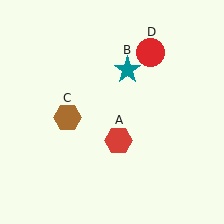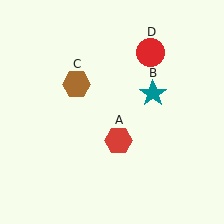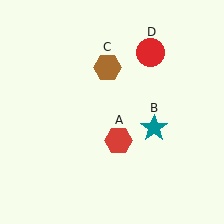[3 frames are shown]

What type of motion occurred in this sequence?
The teal star (object B), brown hexagon (object C) rotated clockwise around the center of the scene.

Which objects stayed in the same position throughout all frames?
Red hexagon (object A) and red circle (object D) remained stationary.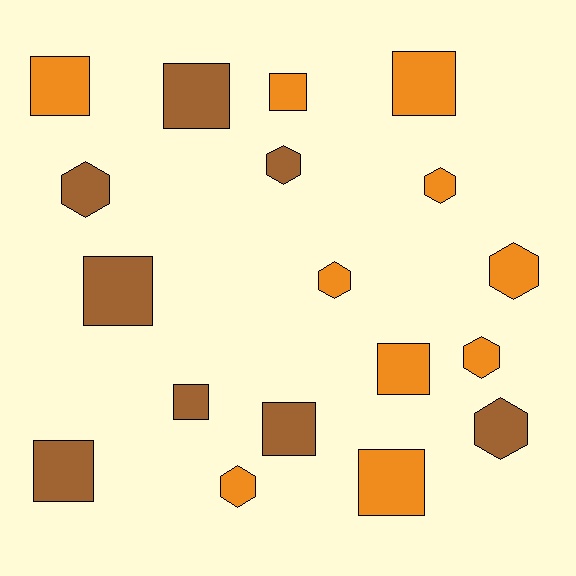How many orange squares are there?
There are 5 orange squares.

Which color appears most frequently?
Orange, with 10 objects.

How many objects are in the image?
There are 18 objects.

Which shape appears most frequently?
Square, with 10 objects.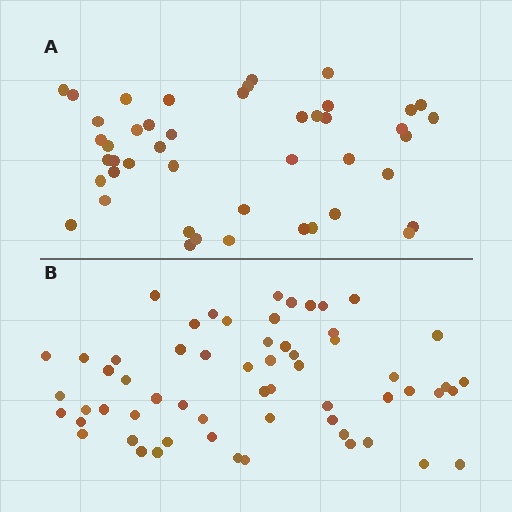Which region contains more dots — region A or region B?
Region B (the bottom region) has more dots.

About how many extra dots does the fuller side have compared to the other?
Region B has approximately 15 more dots than region A.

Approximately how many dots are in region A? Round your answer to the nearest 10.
About 40 dots. (The exact count is 45, which rounds to 40.)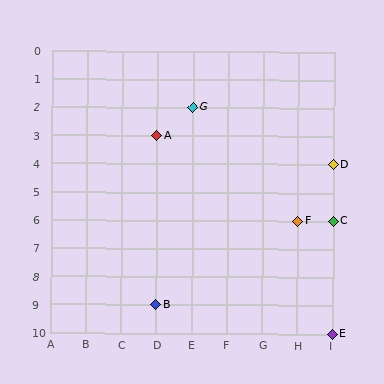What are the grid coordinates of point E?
Point E is at grid coordinates (I, 10).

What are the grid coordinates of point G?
Point G is at grid coordinates (E, 2).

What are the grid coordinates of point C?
Point C is at grid coordinates (I, 6).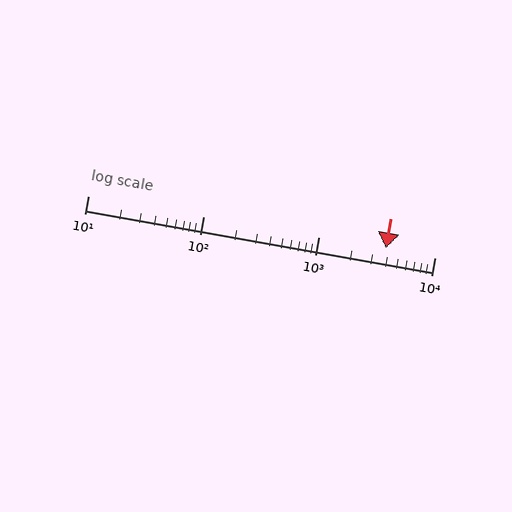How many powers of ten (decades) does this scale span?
The scale spans 3 decades, from 10 to 10000.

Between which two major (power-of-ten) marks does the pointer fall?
The pointer is between 1000 and 10000.